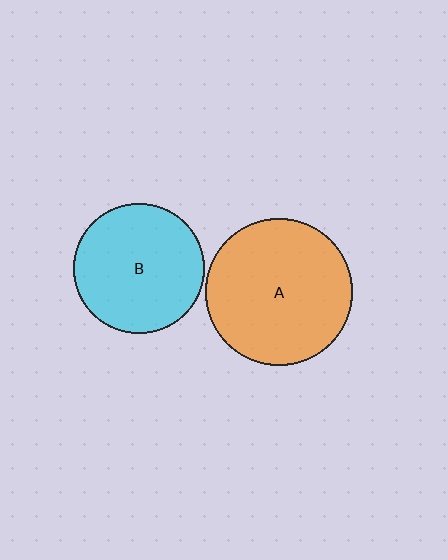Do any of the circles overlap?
No, none of the circles overlap.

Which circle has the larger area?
Circle A (orange).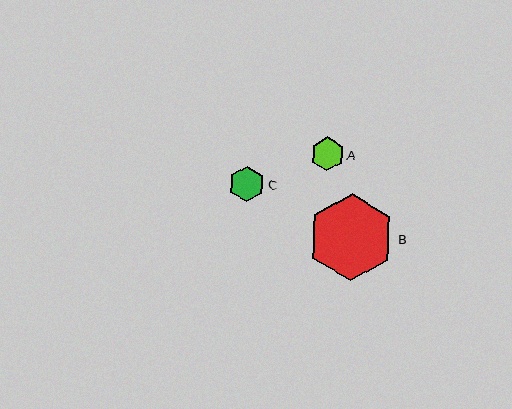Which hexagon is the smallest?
Hexagon A is the smallest with a size of approximately 34 pixels.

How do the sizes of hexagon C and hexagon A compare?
Hexagon C and hexagon A are approximately the same size.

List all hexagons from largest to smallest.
From largest to smallest: B, C, A.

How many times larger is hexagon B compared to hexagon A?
Hexagon B is approximately 2.6 times the size of hexagon A.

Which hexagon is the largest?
Hexagon B is the largest with a size of approximately 87 pixels.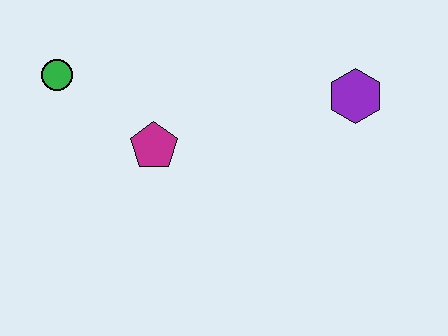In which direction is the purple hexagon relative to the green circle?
The purple hexagon is to the right of the green circle.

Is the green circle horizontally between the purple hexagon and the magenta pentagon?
No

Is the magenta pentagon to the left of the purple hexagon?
Yes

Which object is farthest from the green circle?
The purple hexagon is farthest from the green circle.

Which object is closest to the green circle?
The magenta pentagon is closest to the green circle.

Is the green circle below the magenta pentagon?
No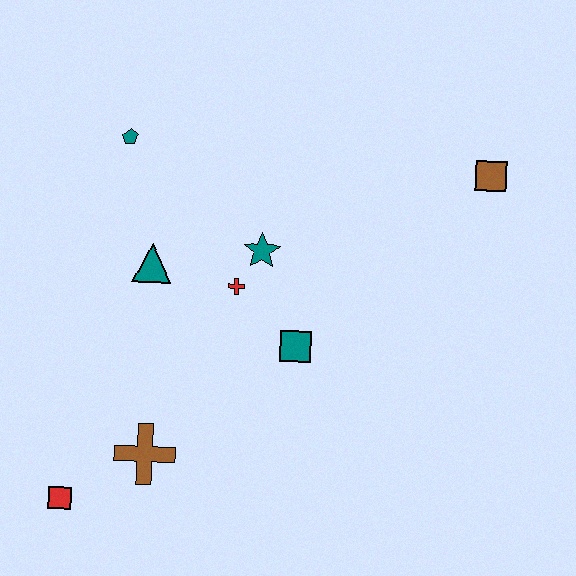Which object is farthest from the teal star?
The red square is farthest from the teal star.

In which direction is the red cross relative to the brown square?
The red cross is to the left of the brown square.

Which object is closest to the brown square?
The teal star is closest to the brown square.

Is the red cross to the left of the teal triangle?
No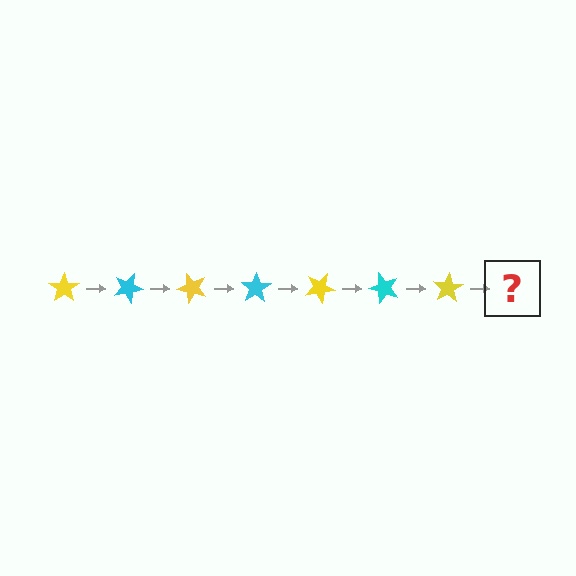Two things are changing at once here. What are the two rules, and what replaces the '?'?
The two rules are that it rotates 25 degrees each step and the color cycles through yellow and cyan. The '?' should be a cyan star, rotated 175 degrees from the start.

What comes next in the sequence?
The next element should be a cyan star, rotated 175 degrees from the start.